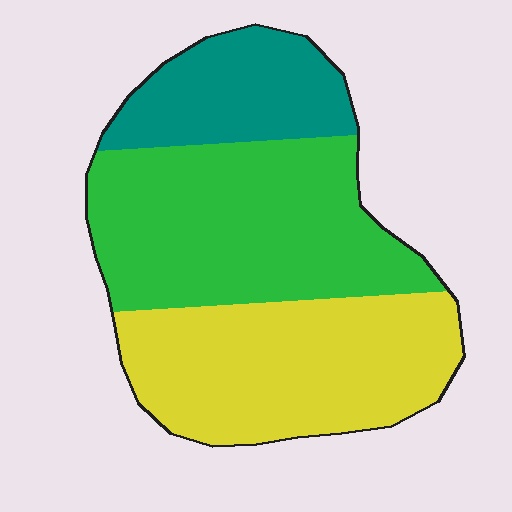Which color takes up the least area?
Teal, at roughly 20%.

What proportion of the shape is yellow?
Yellow covers 38% of the shape.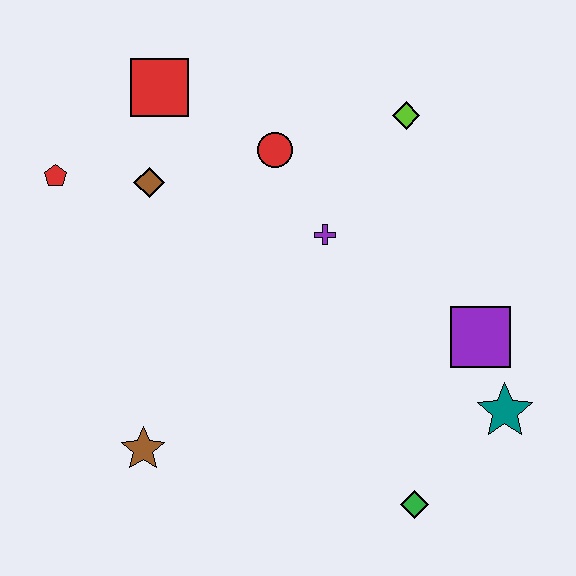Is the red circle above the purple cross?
Yes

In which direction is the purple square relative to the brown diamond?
The purple square is to the right of the brown diamond.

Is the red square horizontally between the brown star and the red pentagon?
No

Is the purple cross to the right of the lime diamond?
No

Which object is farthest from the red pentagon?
The teal star is farthest from the red pentagon.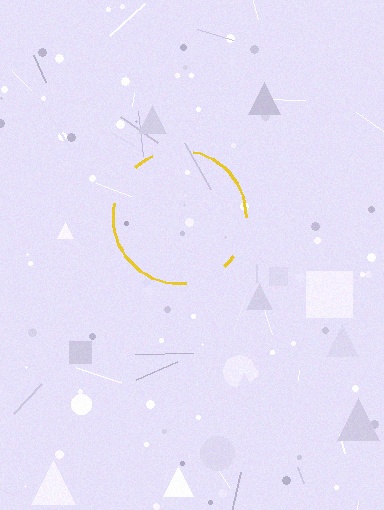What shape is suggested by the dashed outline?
The dashed outline suggests a circle.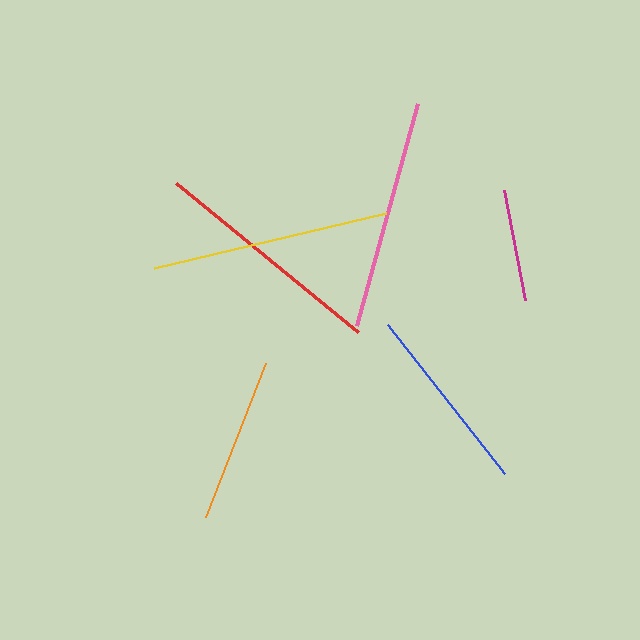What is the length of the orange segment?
The orange segment is approximately 165 pixels long.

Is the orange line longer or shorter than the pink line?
The pink line is longer than the orange line.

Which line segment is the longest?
The yellow line is the longest at approximately 238 pixels.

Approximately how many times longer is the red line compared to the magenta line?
The red line is approximately 2.1 times the length of the magenta line.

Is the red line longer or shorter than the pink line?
The red line is longer than the pink line.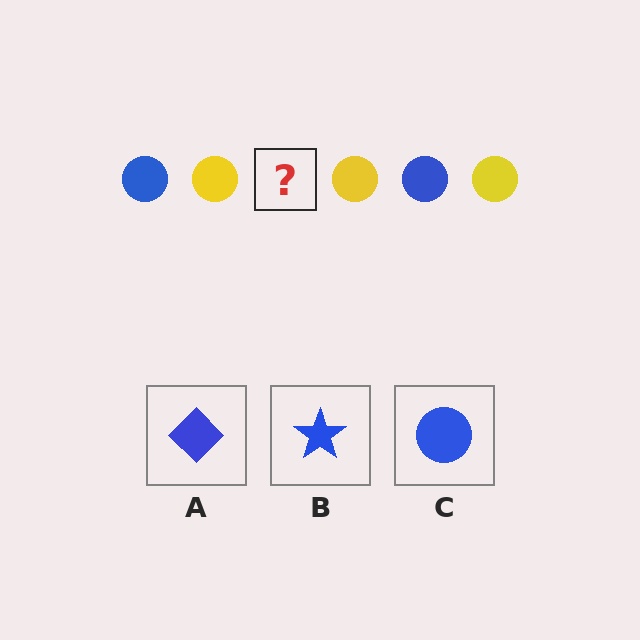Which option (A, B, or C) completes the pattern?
C.